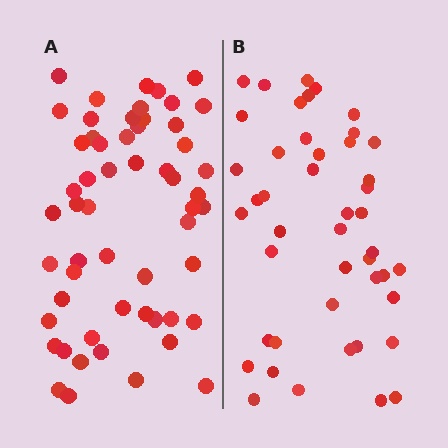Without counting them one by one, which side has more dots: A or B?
Region A (the left region) has more dots.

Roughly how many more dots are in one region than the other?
Region A has roughly 12 or so more dots than region B.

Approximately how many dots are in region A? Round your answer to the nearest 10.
About 60 dots. (The exact count is 56, which rounds to 60.)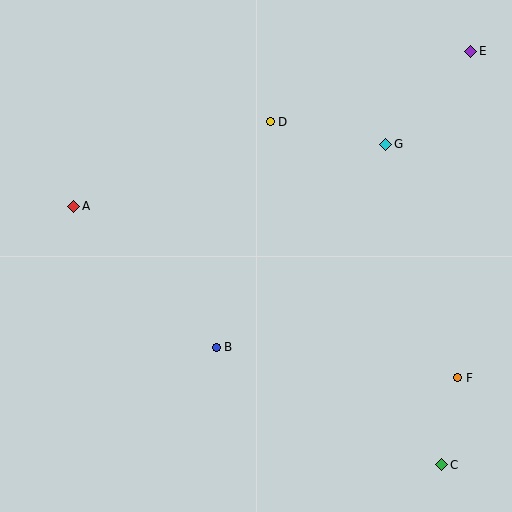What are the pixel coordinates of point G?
Point G is at (386, 144).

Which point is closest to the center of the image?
Point B at (216, 347) is closest to the center.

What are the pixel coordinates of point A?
Point A is at (74, 206).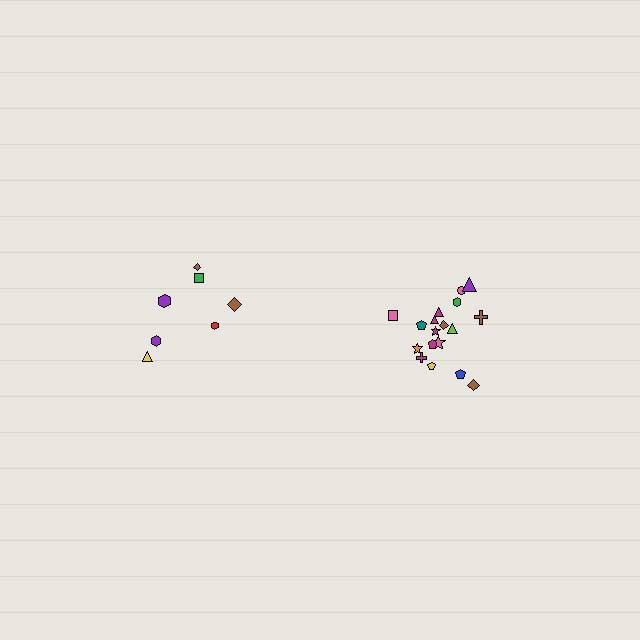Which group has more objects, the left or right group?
The right group.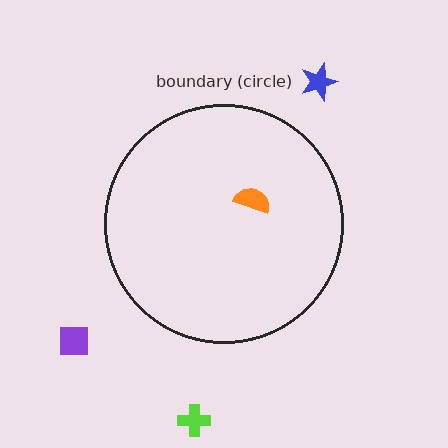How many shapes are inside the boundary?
1 inside, 3 outside.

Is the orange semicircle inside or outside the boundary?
Inside.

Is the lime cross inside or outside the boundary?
Outside.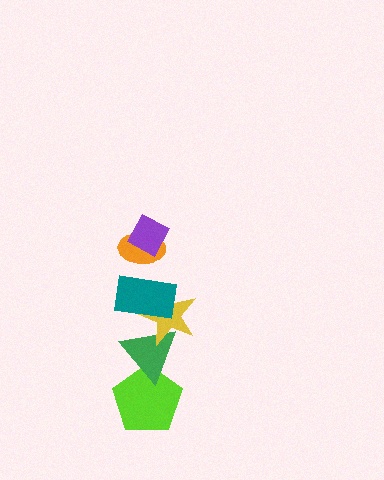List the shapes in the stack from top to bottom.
From top to bottom: the purple diamond, the orange ellipse, the teal rectangle, the yellow star, the green triangle, the lime pentagon.